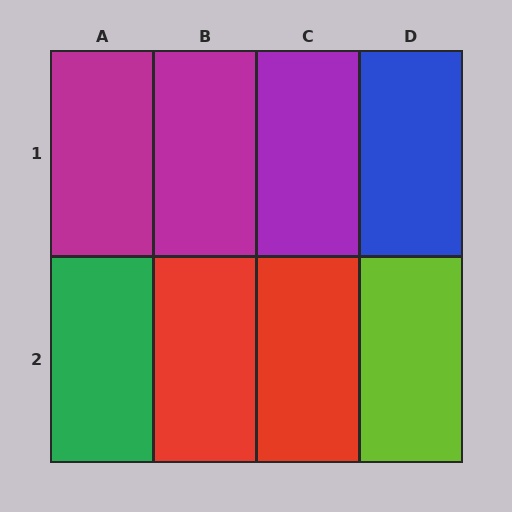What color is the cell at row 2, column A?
Green.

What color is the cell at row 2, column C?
Red.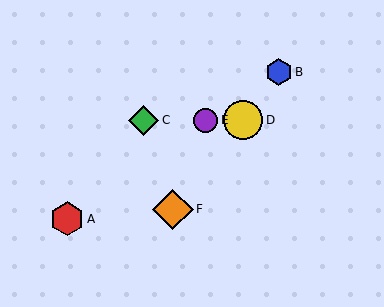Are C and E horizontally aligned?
Yes, both are at y≈120.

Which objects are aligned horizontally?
Objects C, D, E are aligned horizontally.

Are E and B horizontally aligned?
No, E is at y≈120 and B is at y≈72.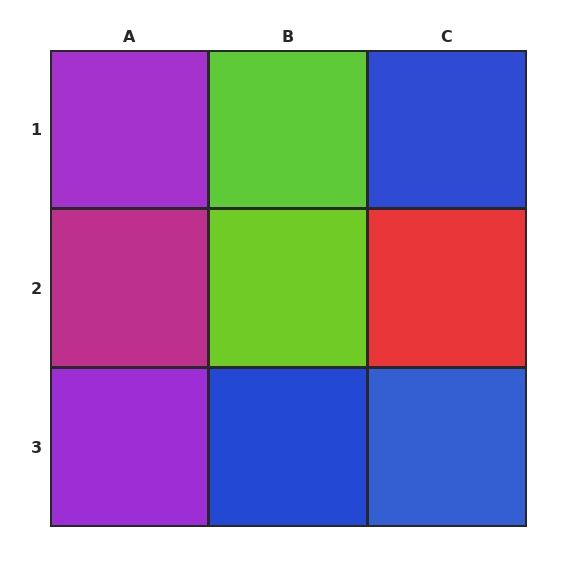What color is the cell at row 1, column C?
Blue.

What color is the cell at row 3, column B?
Blue.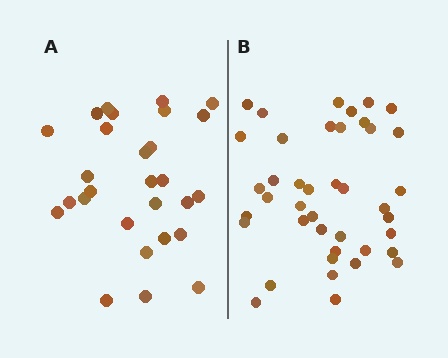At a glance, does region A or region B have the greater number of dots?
Region B (the right region) has more dots.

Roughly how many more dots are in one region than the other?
Region B has approximately 15 more dots than region A.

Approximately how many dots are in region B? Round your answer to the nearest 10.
About 40 dots. (The exact count is 41, which rounds to 40.)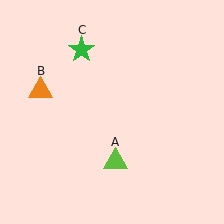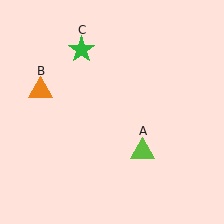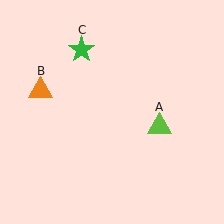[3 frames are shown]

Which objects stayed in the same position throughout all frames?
Orange triangle (object B) and green star (object C) remained stationary.